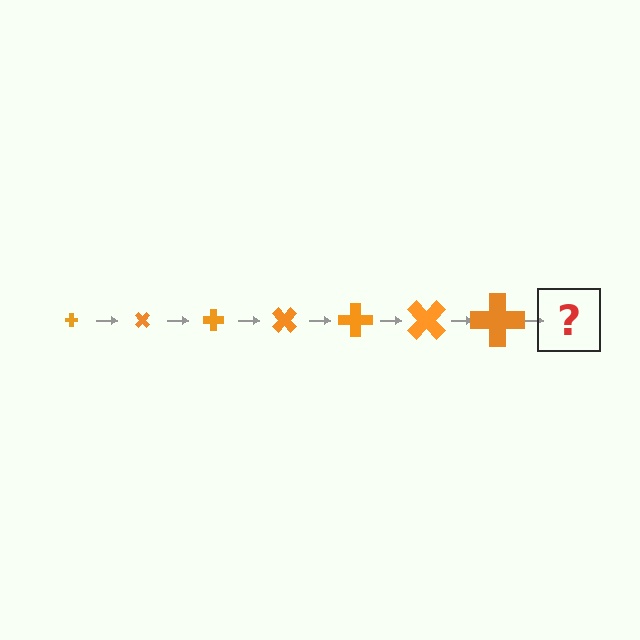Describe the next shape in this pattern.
It should be a cross, larger than the previous one and rotated 315 degrees from the start.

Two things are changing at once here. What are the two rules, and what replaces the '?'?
The two rules are that the cross grows larger each step and it rotates 45 degrees each step. The '?' should be a cross, larger than the previous one and rotated 315 degrees from the start.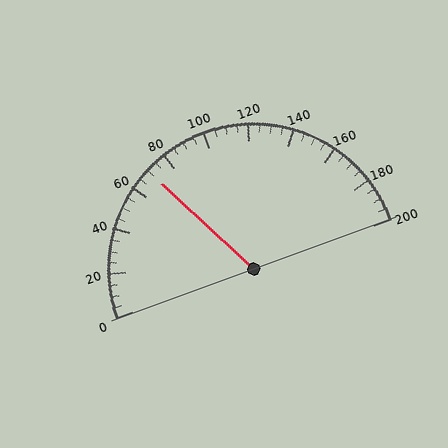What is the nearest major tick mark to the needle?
The nearest major tick mark is 80.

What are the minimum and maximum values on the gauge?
The gauge ranges from 0 to 200.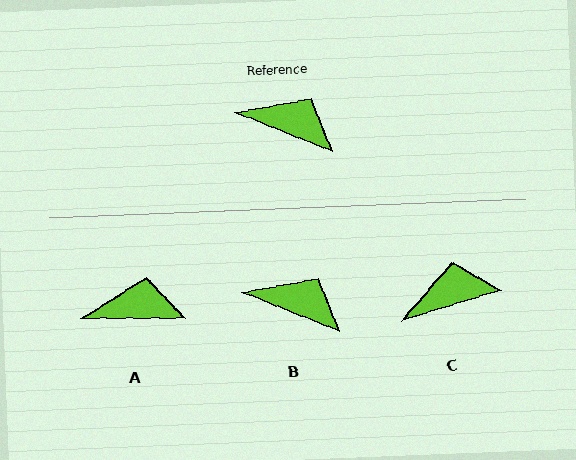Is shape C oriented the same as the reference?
No, it is off by about 39 degrees.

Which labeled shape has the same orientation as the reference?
B.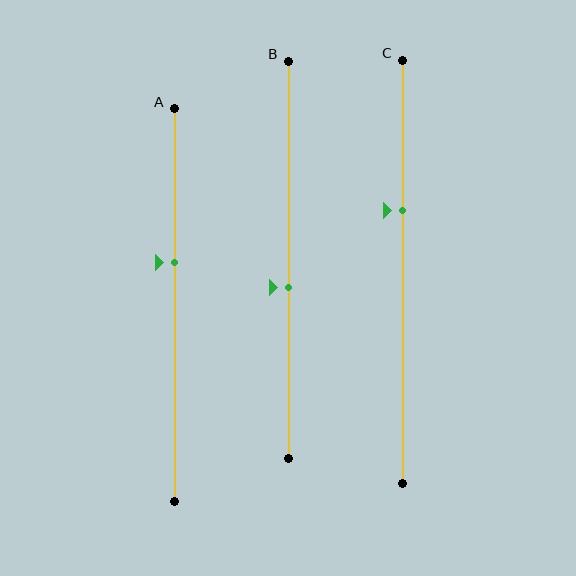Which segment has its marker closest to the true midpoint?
Segment B has its marker closest to the true midpoint.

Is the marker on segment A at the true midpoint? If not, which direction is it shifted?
No, the marker on segment A is shifted upward by about 11% of the segment length.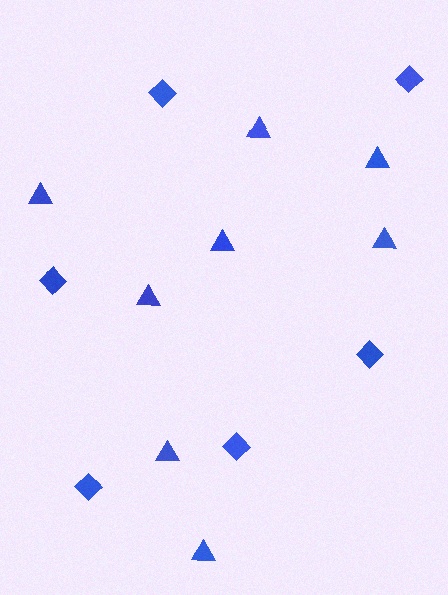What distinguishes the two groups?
There are 2 groups: one group of triangles (8) and one group of diamonds (6).